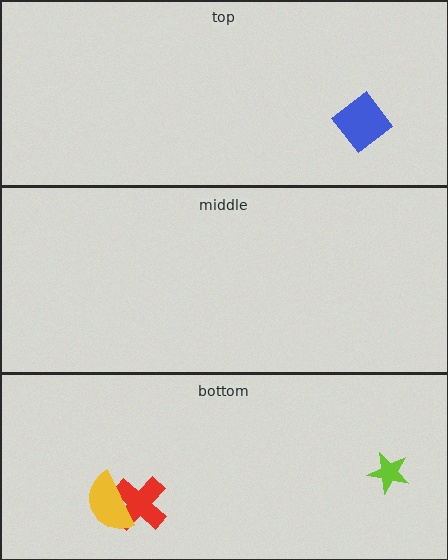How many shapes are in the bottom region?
3.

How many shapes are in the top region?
1.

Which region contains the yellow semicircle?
The bottom region.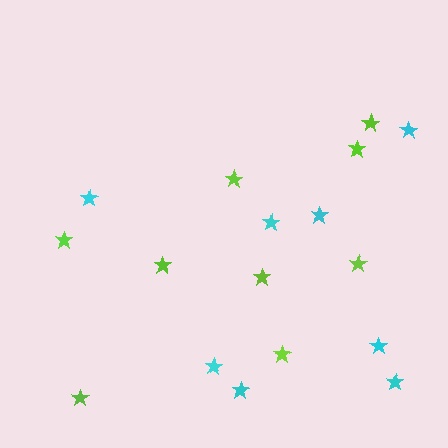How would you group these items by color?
There are 2 groups: one group of cyan stars (8) and one group of lime stars (9).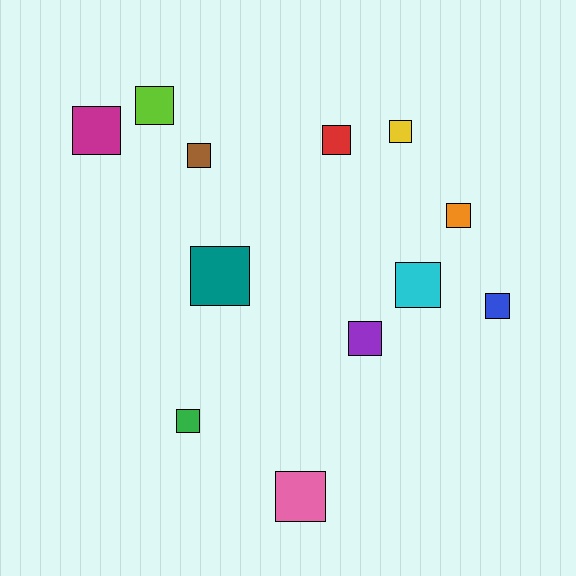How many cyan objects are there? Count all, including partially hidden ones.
There is 1 cyan object.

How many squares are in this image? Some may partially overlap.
There are 12 squares.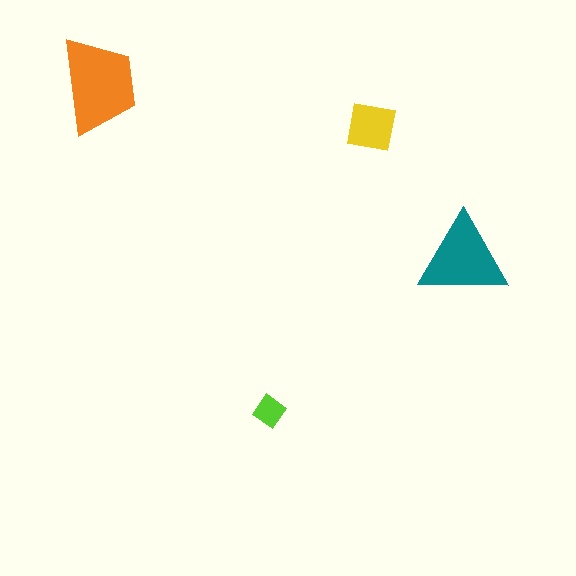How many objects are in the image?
There are 4 objects in the image.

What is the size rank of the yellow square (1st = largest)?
3rd.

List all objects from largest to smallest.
The orange trapezoid, the teal triangle, the yellow square, the lime diamond.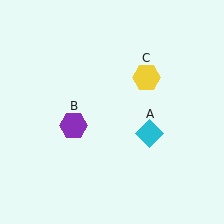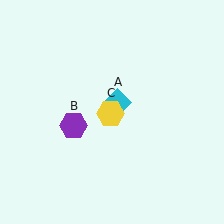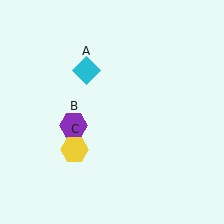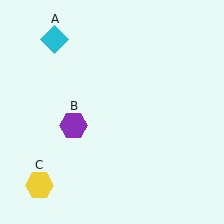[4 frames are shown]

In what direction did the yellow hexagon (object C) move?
The yellow hexagon (object C) moved down and to the left.